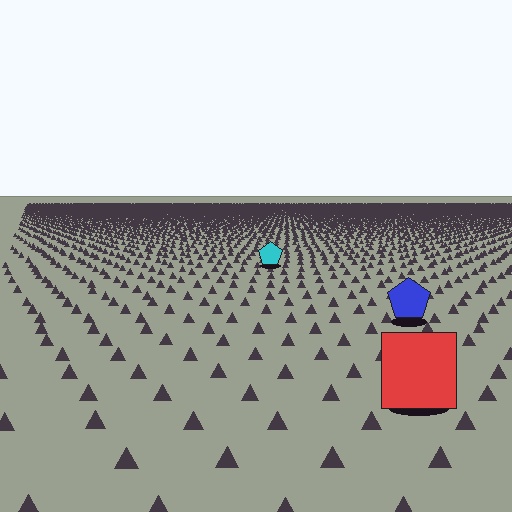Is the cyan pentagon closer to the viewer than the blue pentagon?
No. The blue pentagon is closer — you can tell from the texture gradient: the ground texture is coarser near it.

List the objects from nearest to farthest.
From nearest to farthest: the red square, the blue pentagon, the cyan pentagon.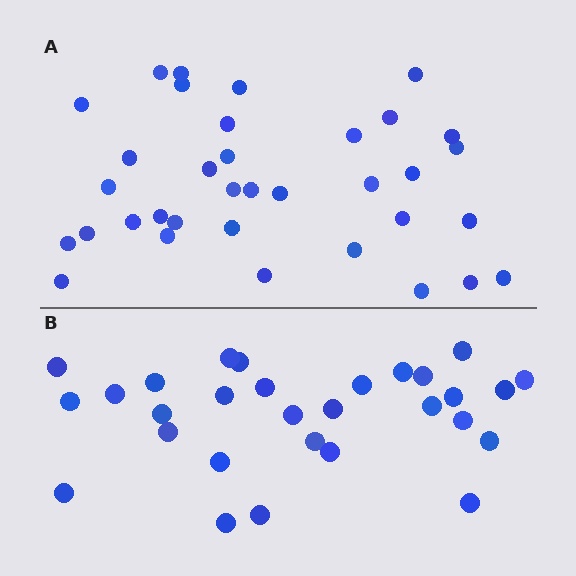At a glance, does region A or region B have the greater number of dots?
Region A (the top region) has more dots.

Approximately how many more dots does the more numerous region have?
Region A has about 6 more dots than region B.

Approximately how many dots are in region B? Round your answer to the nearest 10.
About 30 dots. (The exact count is 29, which rounds to 30.)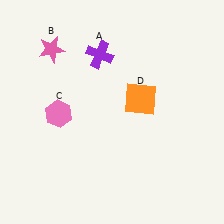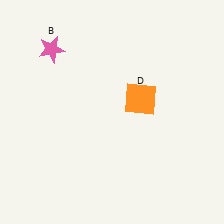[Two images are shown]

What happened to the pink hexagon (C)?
The pink hexagon (C) was removed in Image 2. It was in the bottom-left area of Image 1.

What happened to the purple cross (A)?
The purple cross (A) was removed in Image 2. It was in the top-left area of Image 1.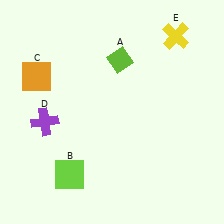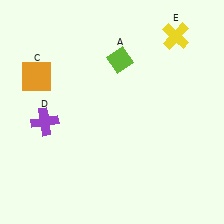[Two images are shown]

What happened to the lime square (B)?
The lime square (B) was removed in Image 2. It was in the bottom-left area of Image 1.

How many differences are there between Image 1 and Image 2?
There is 1 difference between the two images.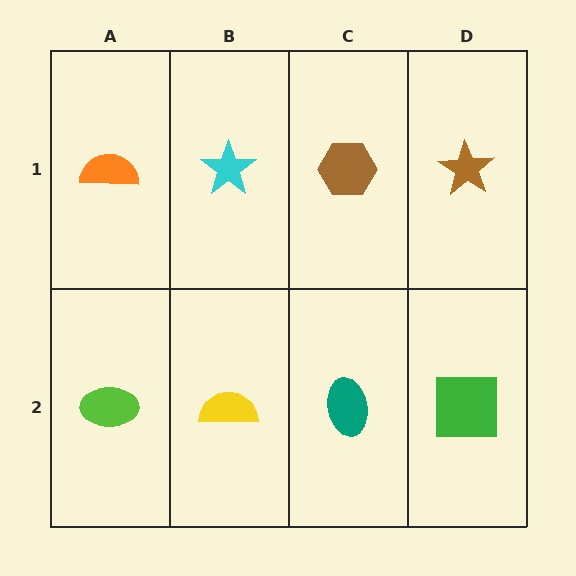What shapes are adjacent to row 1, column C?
A teal ellipse (row 2, column C), a cyan star (row 1, column B), a brown star (row 1, column D).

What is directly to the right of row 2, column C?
A green square.